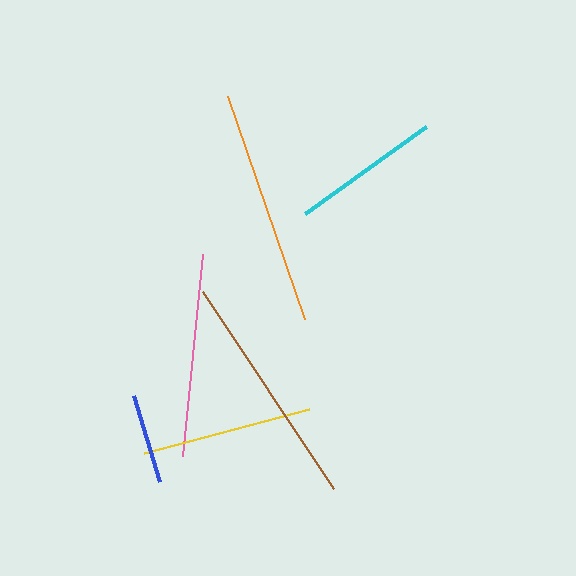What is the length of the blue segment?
The blue segment is approximately 90 pixels long.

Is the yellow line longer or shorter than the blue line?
The yellow line is longer than the blue line.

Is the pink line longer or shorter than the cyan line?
The pink line is longer than the cyan line.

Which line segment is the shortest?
The blue line is the shortest at approximately 90 pixels.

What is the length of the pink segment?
The pink segment is approximately 203 pixels long.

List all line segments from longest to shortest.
From longest to shortest: brown, orange, pink, yellow, cyan, blue.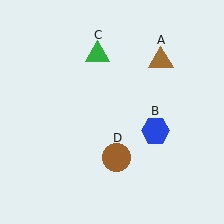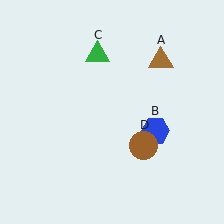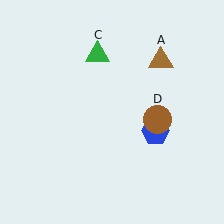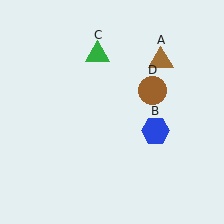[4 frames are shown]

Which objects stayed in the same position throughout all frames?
Brown triangle (object A) and blue hexagon (object B) and green triangle (object C) remained stationary.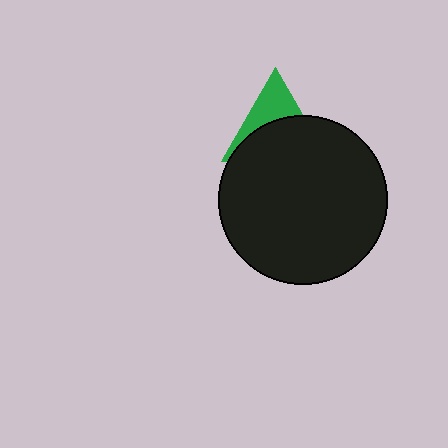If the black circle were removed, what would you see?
You would see the complete green triangle.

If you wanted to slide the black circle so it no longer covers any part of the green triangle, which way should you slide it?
Slide it down — that is the most direct way to separate the two shapes.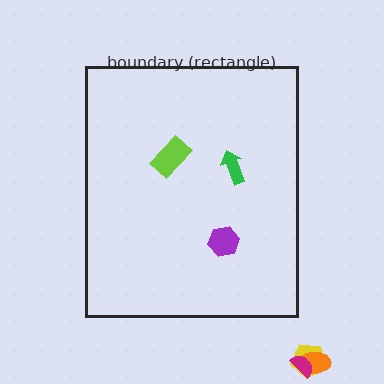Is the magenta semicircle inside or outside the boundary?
Outside.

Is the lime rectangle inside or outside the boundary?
Inside.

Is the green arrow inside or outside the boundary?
Inside.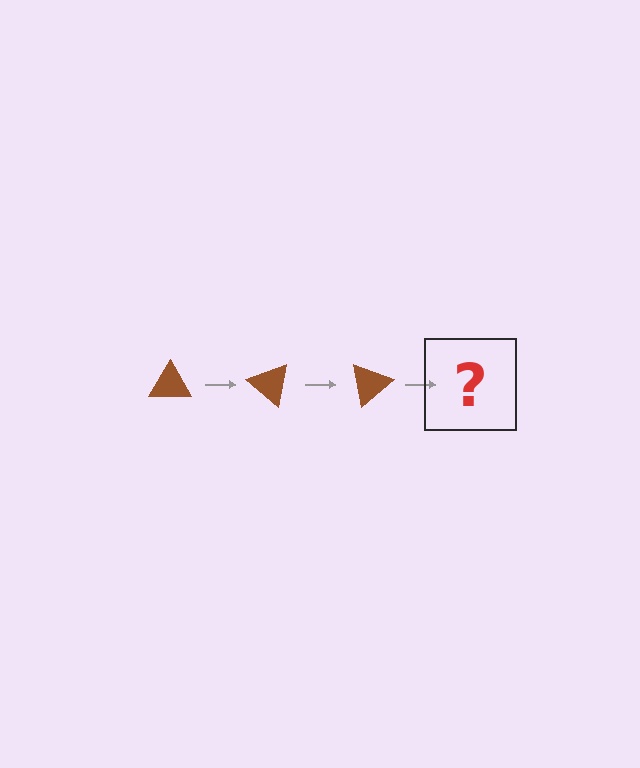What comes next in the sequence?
The next element should be a brown triangle rotated 120 degrees.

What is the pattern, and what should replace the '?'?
The pattern is that the triangle rotates 40 degrees each step. The '?' should be a brown triangle rotated 120 degrees.